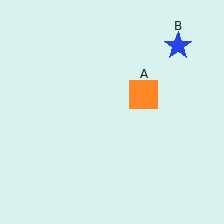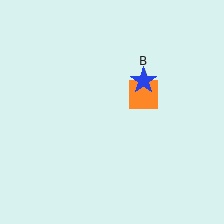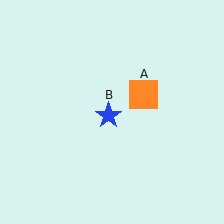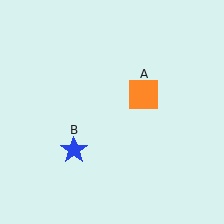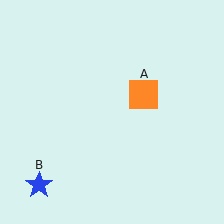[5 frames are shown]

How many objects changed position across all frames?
1 object changed position: blue star (object B).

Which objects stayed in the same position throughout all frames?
Orange square (object A) remained stationary.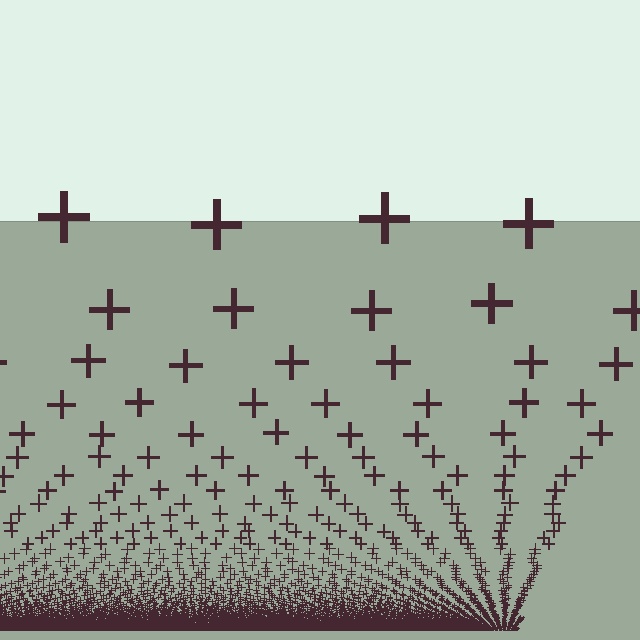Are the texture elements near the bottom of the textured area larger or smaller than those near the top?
Smaller. The gradient is inverted — elements near the bottom are smaller and denser.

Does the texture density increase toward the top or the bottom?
Density increases toward the bottom.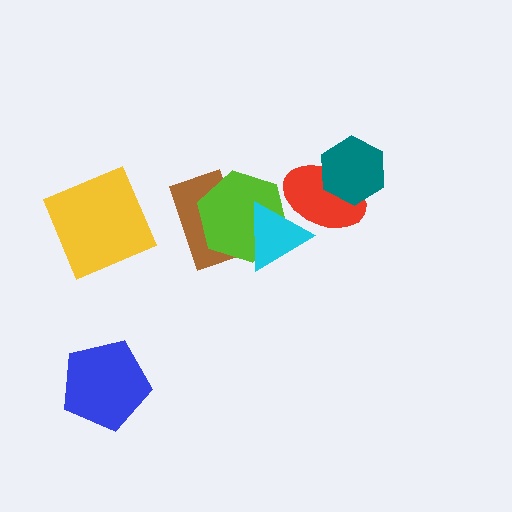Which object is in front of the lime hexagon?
The cyan triangle is in front of the lime hexagon.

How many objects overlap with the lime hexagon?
2 objects overlap with the lime hexagon.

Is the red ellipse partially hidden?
Yes, it is partially covered by another shape.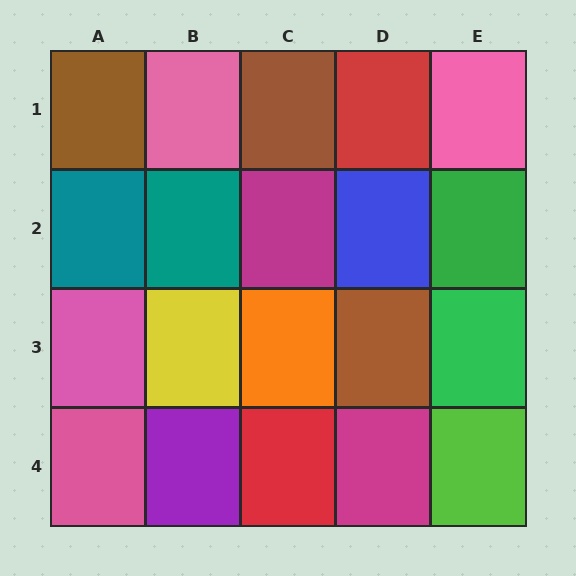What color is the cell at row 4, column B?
Purple.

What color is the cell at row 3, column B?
Yellow.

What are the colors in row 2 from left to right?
Teal, teal, magenta, blue, green.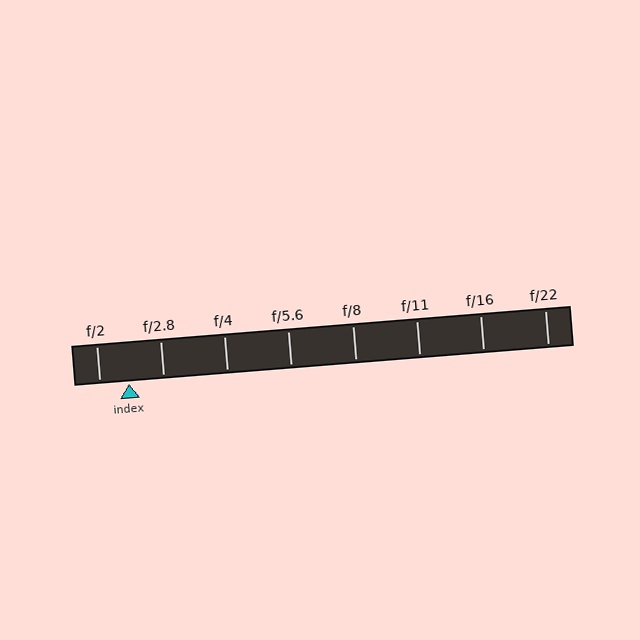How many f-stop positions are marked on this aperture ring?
There are 8 f-stop positions marked.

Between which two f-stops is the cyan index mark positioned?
The index mark is between f/2 and f/2.8.